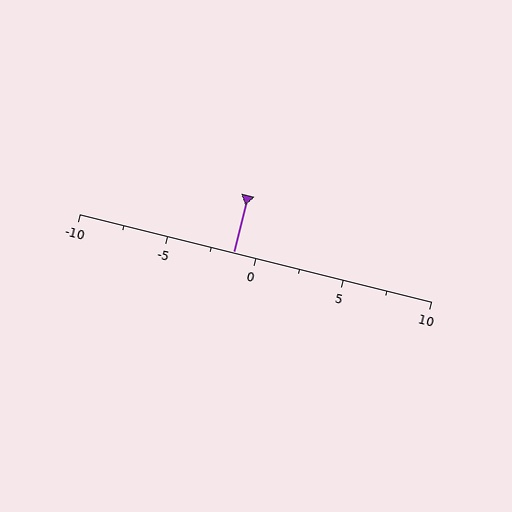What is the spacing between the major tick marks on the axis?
The major ticks are spaced 5 apart.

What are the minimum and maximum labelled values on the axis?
The axis runs from -10 to 10.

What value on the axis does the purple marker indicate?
The marker indicates approximately -1.2.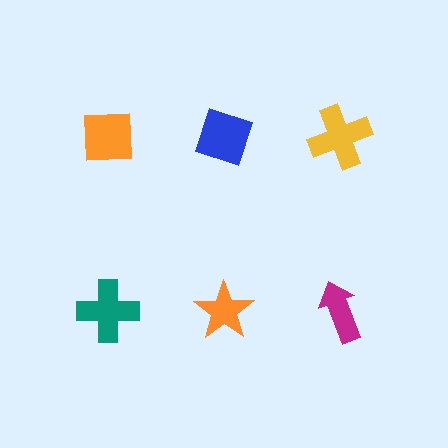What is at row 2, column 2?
An orange star.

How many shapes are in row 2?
3 shapes.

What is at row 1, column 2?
A blue diamond.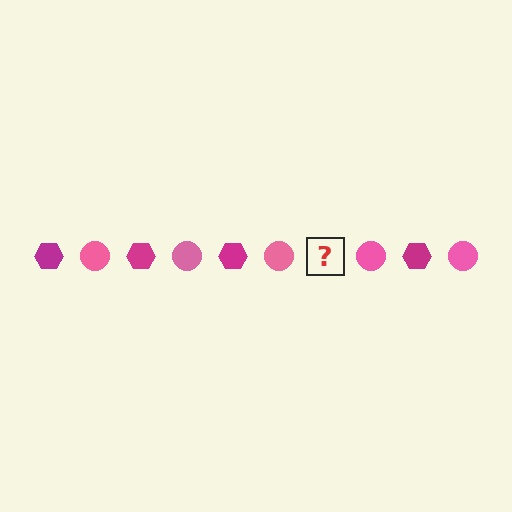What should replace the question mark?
The question mark should be replaced with a magenta hexagon.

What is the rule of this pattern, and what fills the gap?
The rule is that the pattern alternates between magenta hexagon and pink circle. The gap should be filled with a magenta hexagon.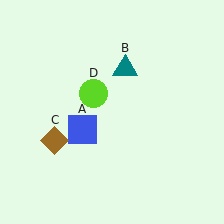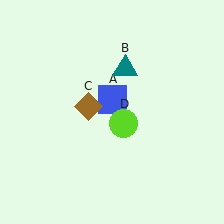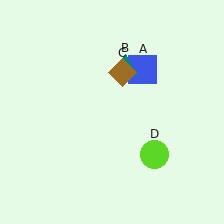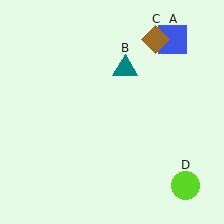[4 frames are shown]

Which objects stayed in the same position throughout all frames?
Teal triangle (object B) remained stationary.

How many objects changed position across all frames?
3 objects changed position: blue square (object A), brown diamond (object C), lime circle (object D).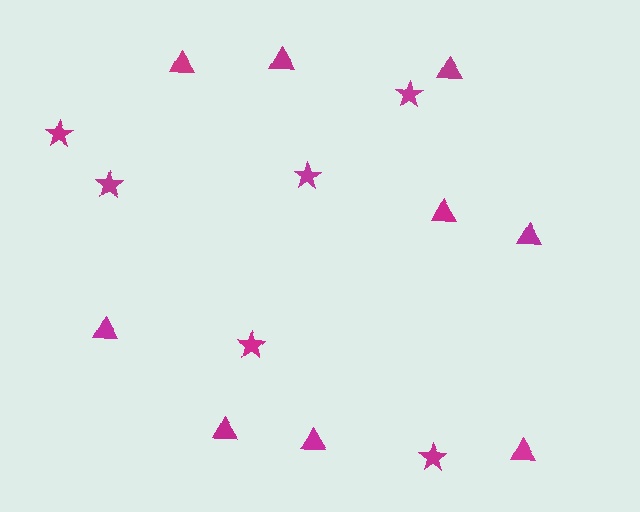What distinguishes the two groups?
There are 2 groups: one group of stars (6) and one group of triangles (9).